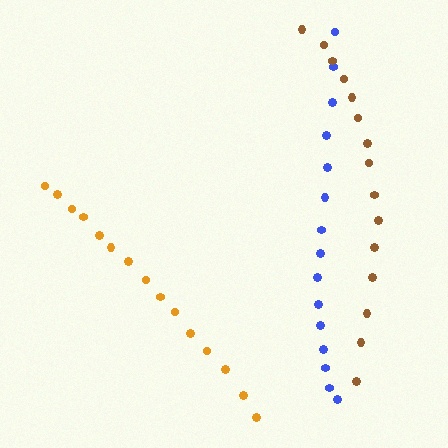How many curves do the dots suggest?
There are 3 distinct paths.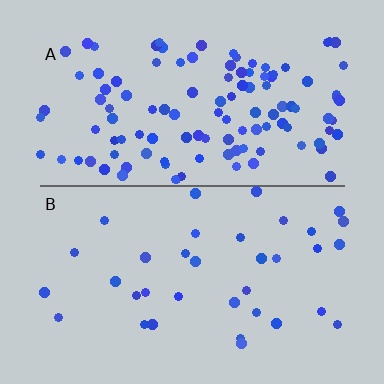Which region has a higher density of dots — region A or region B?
A (the top).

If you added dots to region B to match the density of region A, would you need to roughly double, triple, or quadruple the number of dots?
Approximately triple.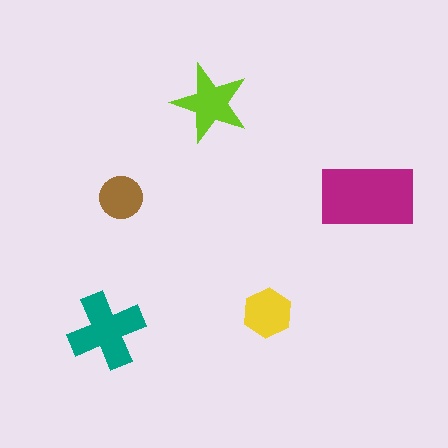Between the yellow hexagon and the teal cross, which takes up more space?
The teal cross.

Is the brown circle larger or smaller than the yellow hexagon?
Smaller.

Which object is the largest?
The magenta rectangle.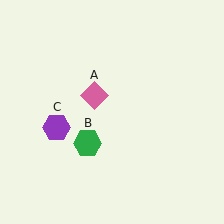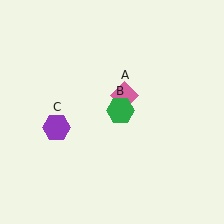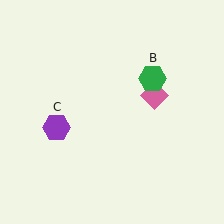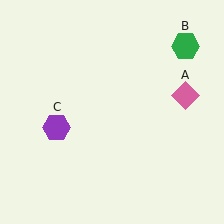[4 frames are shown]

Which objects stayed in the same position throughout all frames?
Purple hexagon (object C) remained stationary.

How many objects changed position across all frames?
2 objects changed position: pink diamond (object A), green hexagon (object B).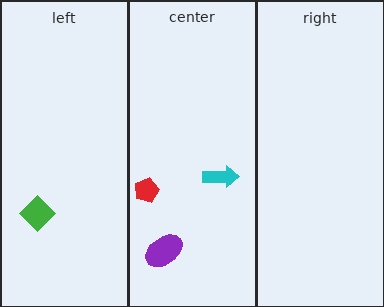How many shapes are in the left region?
1.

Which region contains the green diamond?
The left region.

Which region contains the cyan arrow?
The center region.